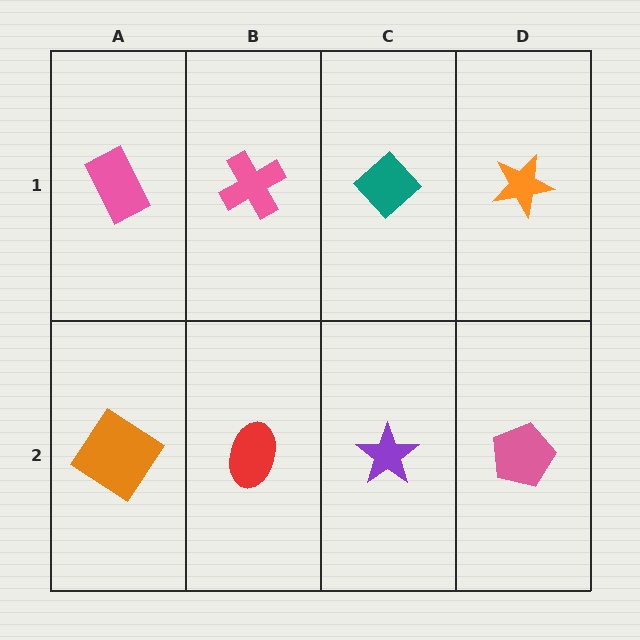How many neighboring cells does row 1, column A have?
2.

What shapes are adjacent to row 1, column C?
A purple star (row 2, column C), a pink cross (row 1, column B), an orange star (row 1, column D).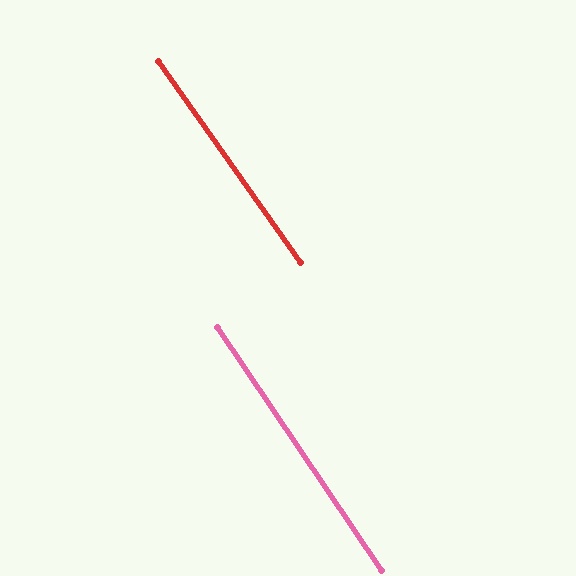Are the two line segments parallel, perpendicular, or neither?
Parallel — their directions differ by only 1.3°.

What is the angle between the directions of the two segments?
Approximately 1 degree.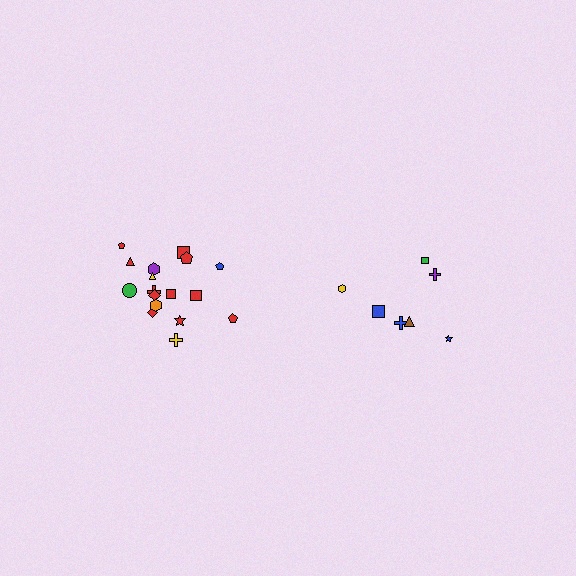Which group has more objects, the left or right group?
The left group.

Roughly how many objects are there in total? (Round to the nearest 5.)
Roughly 25 objects in total.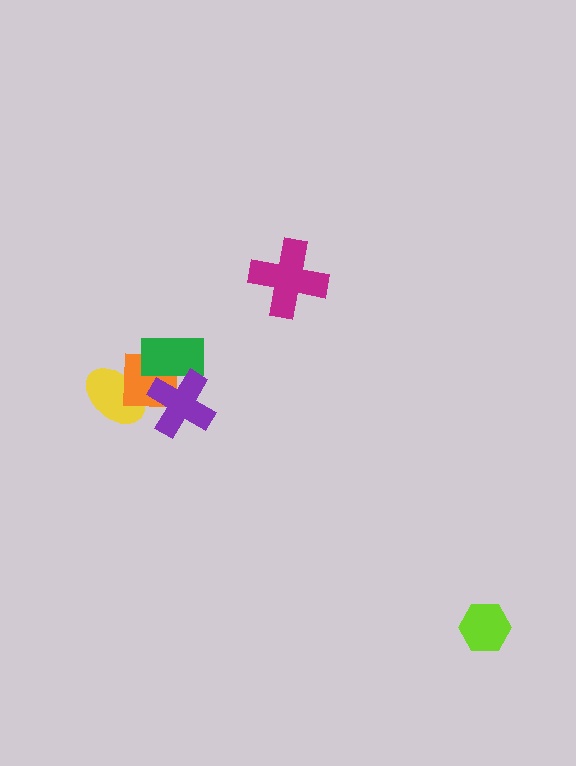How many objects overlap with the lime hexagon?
0 objects overlap with the lime hexagon.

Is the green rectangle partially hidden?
Yes, it is partially covered by another shape.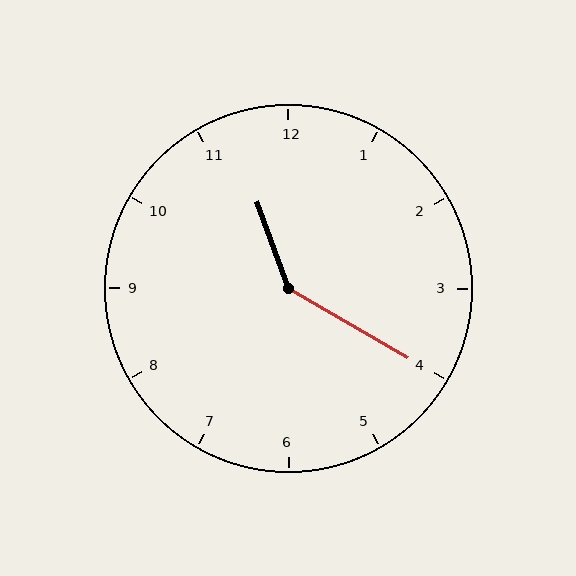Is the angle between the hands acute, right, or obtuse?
It is obtuse.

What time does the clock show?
11:20.